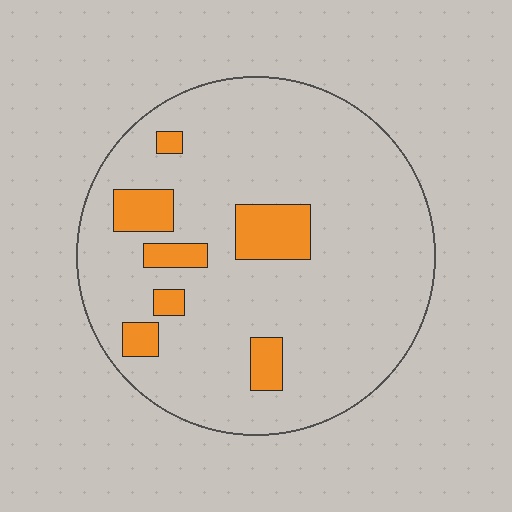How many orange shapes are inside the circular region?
7.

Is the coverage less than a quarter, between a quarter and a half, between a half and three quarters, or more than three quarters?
Less than a quarter.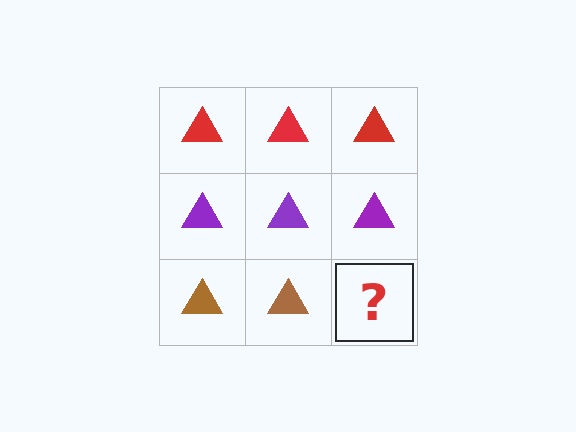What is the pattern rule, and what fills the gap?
The rule is that each row has a consistent color. The gap should be filled with a brown triangle.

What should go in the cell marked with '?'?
The missing cell should contain a brown triangle.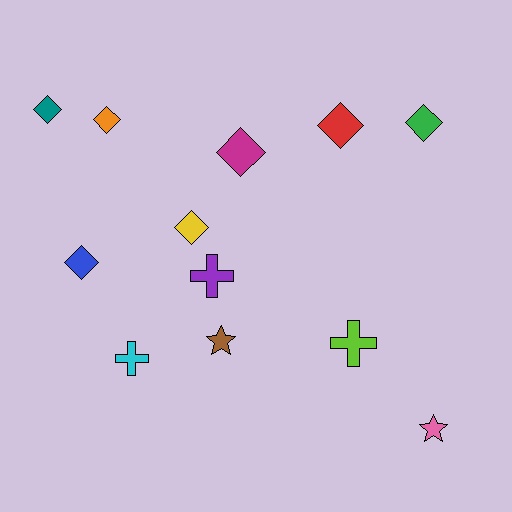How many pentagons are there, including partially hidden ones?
There are no pentagons.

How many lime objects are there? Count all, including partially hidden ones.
There is 1 lime object.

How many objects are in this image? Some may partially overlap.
There are 12 objects.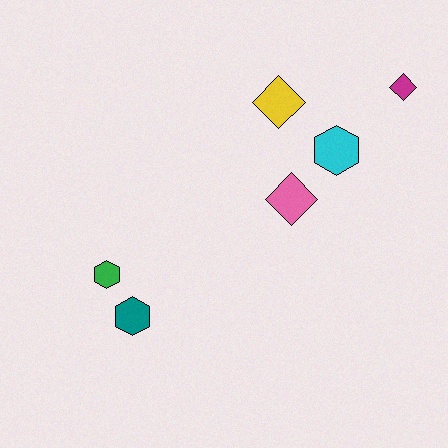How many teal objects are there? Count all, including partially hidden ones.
There is 1 teal object.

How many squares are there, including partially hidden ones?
There are no squares.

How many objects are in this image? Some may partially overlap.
There are 6 objects.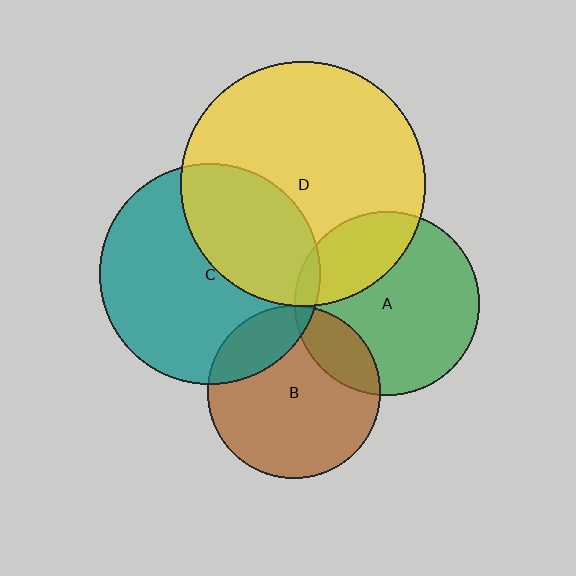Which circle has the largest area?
Circle D (yellow).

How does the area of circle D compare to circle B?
Approximately 2.0 times.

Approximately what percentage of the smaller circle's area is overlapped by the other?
Approximately 5%.